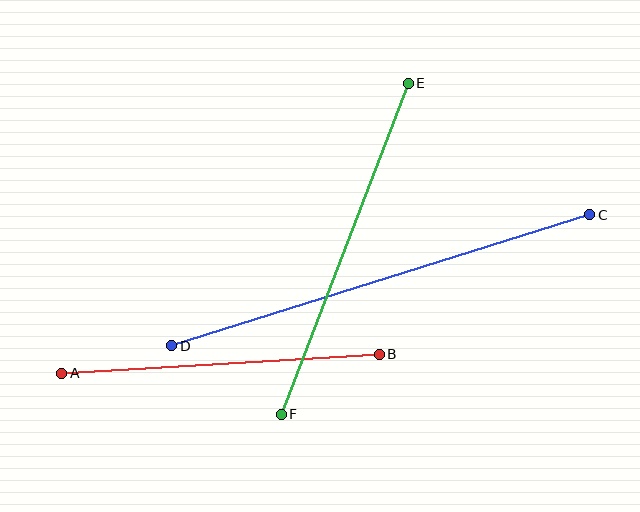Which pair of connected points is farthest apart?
Points C and D are farthest apart.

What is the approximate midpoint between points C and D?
The midpoint is at approximately (381, 280) pixels.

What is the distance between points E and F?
The distance is approximately 355 pixels.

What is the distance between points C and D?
The distance is approximately 438 pixels.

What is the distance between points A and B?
The distance is approximately 318 pixels.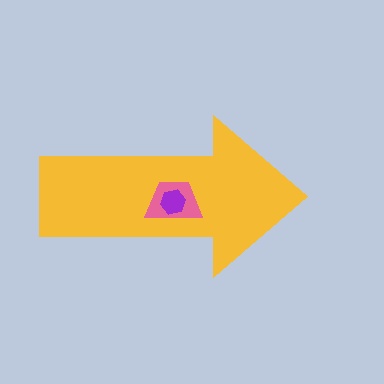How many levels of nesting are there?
3.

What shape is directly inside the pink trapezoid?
The purple hexagon.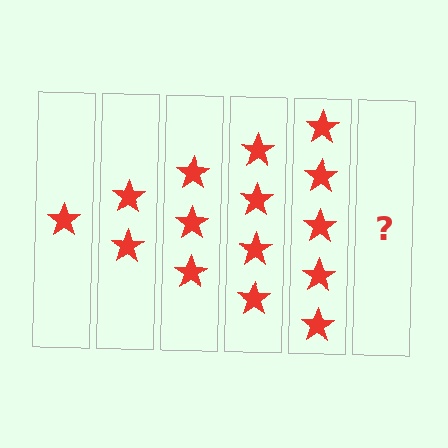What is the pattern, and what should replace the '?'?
The pattern is that each step adds one more star. The '?' should be 6 stars.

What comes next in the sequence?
The next element should be 6 stars.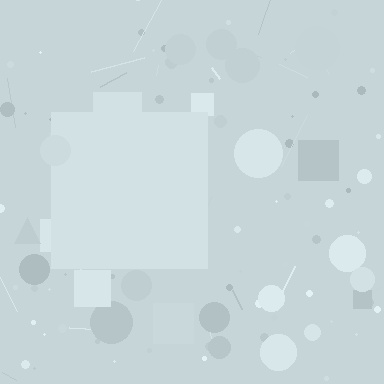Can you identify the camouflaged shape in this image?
The camouflaged shape is a square.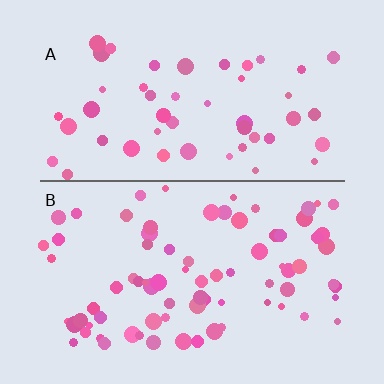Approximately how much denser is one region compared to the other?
Approximately 1.6× — region B over region A.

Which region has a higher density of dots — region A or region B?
B (the bottom).